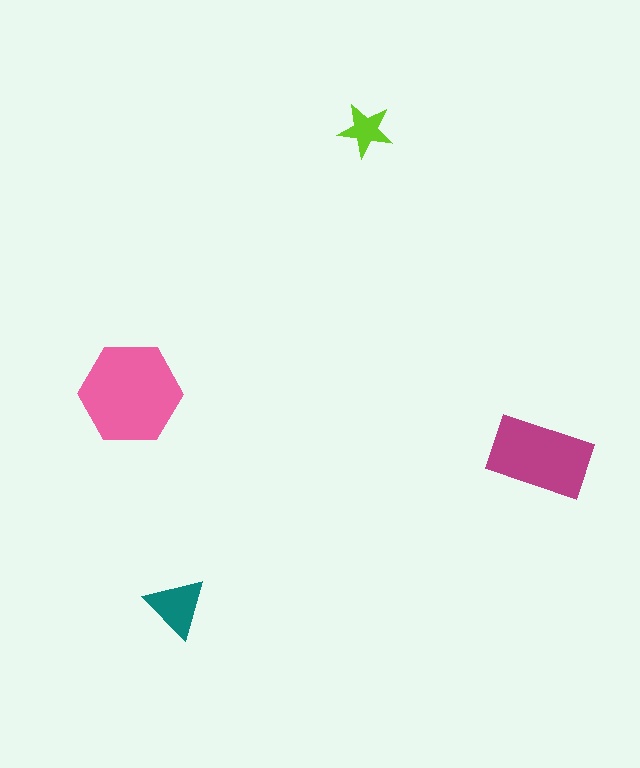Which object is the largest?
The pink hexagon.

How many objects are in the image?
There are 4 objects in the image.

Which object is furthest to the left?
The pink hexagon is leftmost.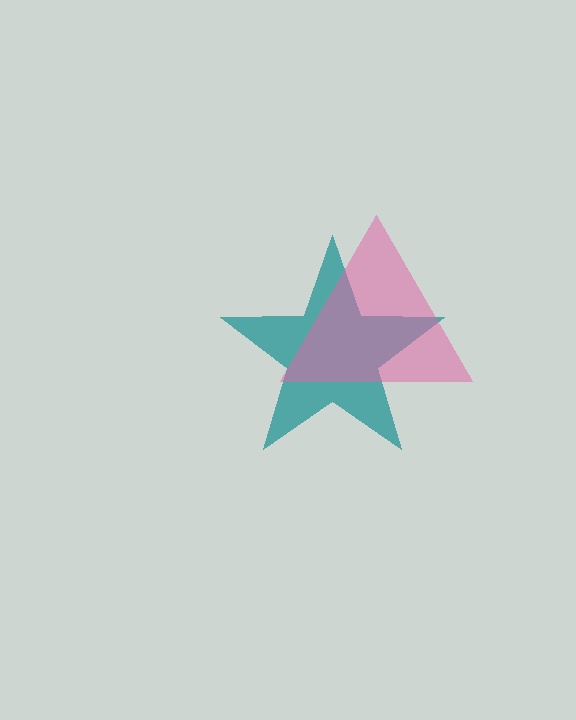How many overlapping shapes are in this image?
There are 2 overlapping shapes in the image.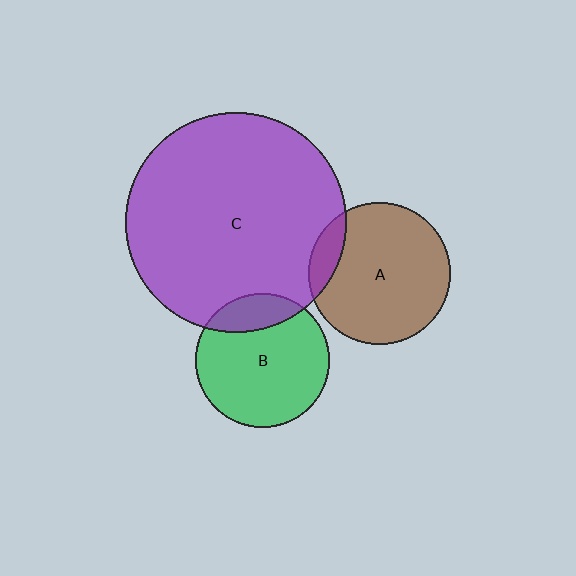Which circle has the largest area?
Circle C (purple).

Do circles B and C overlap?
Yes.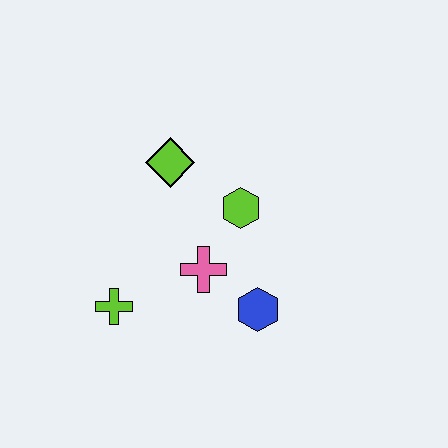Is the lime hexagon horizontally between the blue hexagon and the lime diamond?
Yes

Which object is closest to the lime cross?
The pink cross is closest to the lime cross.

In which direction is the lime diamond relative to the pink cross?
The lime diamond is above the pink cross.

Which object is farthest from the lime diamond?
The blue hexagon is farthest from the lime diamond.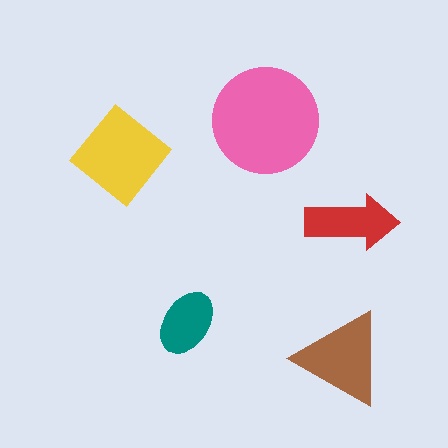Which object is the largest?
The pink circle.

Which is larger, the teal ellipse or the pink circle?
The pink circle.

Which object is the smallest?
The teal ellipse.